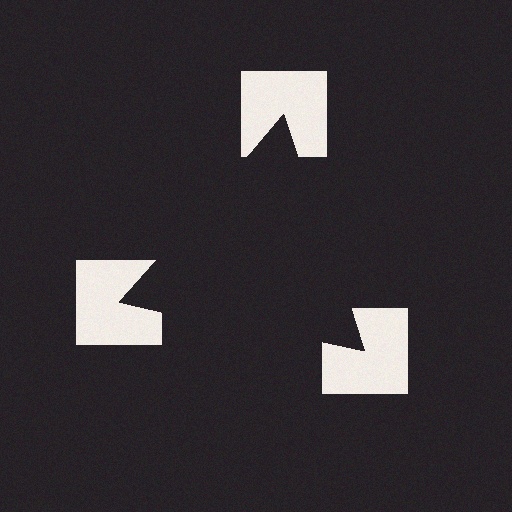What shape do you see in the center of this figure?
An illusory triangle — its edges are inferred from the aligned wedge cuts in the notched squares, not physically drawn.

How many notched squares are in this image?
There are 3 — one at each vertex of the illusory triangle.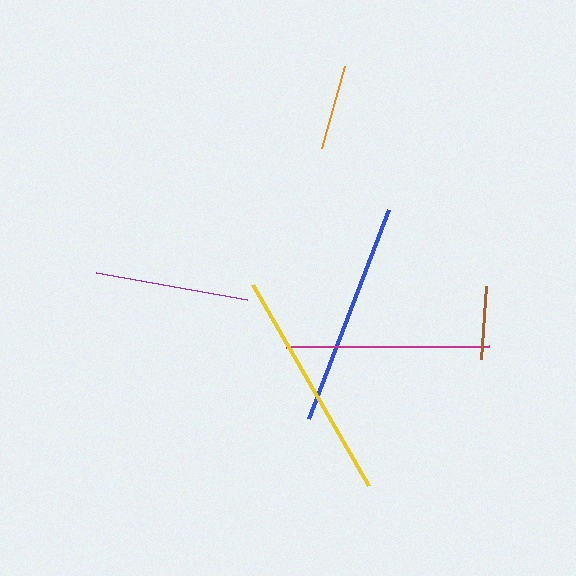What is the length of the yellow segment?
The yellow segment is approximately 232 pixels long.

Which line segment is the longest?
The yellow line is the longest at approximately 232 pixels.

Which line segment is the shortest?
The brown line is the shortest at approximately 73 pixels.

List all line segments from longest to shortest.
From longest to shortest: yellow, blue, magenta, purple, orange, brown.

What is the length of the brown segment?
The brown segment is approximately 73 pixels long.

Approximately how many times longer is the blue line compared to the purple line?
The blue line is approximately 1.5 times the length of the purple line.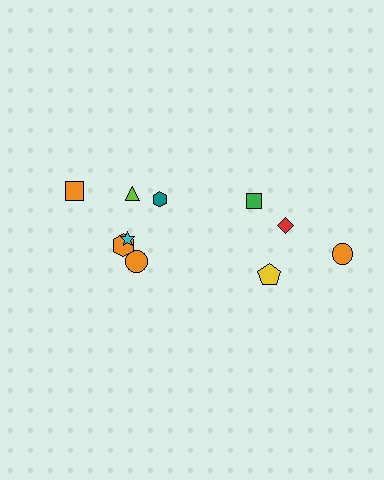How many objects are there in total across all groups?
There are 10 objects.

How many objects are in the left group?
There are 6 objects.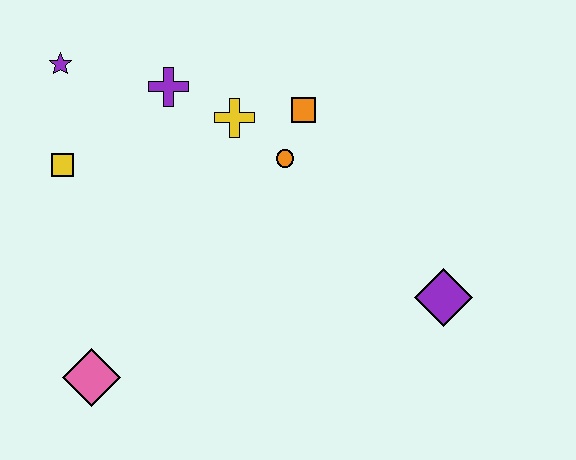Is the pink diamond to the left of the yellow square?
No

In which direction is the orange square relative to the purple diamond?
The orange square is above the purple diamond.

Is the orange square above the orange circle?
Yes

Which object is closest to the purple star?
The yellow square is closest to the purple star.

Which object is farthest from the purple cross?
The purple diamond is farthest from the purple cross.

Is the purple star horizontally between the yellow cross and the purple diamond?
No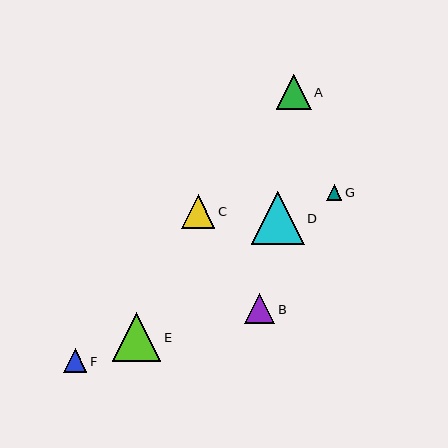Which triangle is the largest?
Triangle D is the largest with a size of approximately 53 pixels.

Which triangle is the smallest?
Triangle G is the smallest with a size of approximately 16 pixels.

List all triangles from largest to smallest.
From largest to smallest: D, E, A, C, B, F, G.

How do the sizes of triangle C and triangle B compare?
Triangle C and triangle B are approximately the same size.